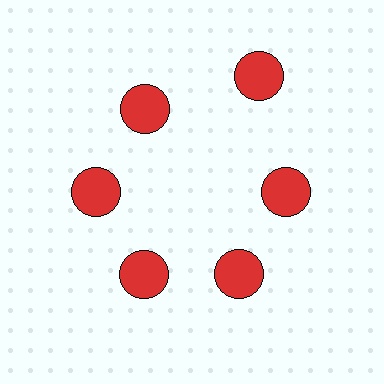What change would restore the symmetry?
The symmetry would be restored by moving it inward, back onto the ring so that all 6 circles sit at equal angles and equal distance from the center.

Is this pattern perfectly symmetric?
No. The 6 red circles are arranged in a ring, but one element near the 1 o'clock position is pushed outward from the center, breaking the 6-fold rotational symmetry.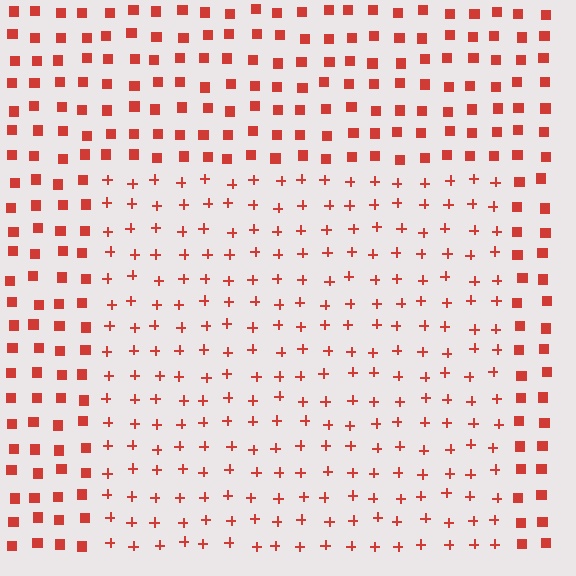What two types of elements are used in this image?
The image uses plus signs inside the rectangle region and squares outside it.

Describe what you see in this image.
The image is filled with small red elements arranged in a uniform grid. A rectangle-shaped region contains plus signs, while the surrounding area contains squares. The boundary is defined purely by the change in element shape.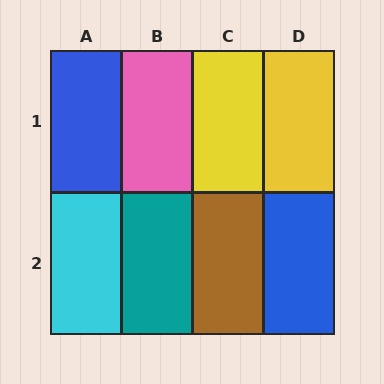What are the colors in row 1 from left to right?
Blue, pink, yellow, yellow.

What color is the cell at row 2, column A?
Cyan.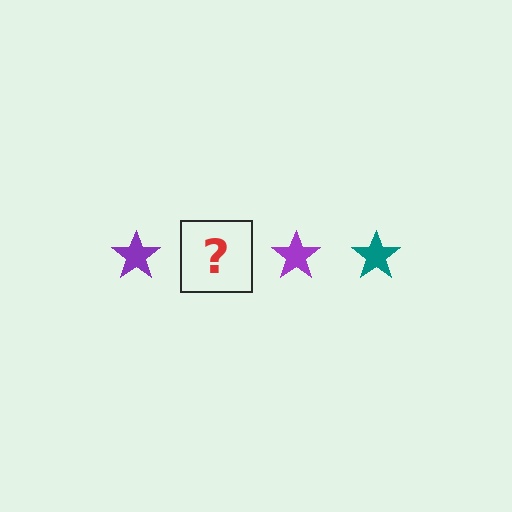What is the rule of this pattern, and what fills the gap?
The rule is that the pattern cycles through purple, teal stars. The gap should be filled with a teal star.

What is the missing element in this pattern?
The missing element is a teal star.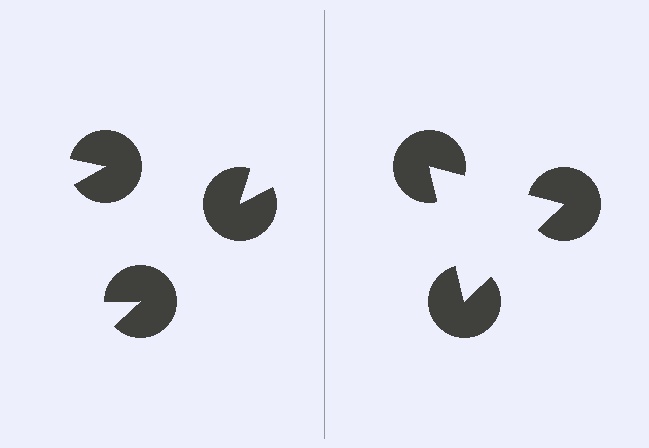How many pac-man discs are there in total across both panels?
6 — 3 on each side.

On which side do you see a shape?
An illusory triangle appears on the right side. On the left side the wedge cuts are rotated, so no coherent shape forms.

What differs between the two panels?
The pac-man discs are positioned identically on both sides; only the wedge orientations differ. On the right they align to a triangle; on the left they are misaligned.